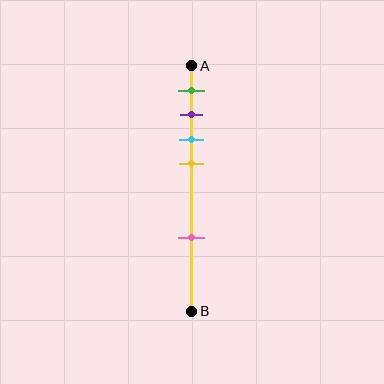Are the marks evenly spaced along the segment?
No, the marks are not evenly spaced.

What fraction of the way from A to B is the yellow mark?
The yellow mark is approximately 40% (0.4) of the way from A to B.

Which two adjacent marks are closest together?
The purple and cyan marks are the closest adjacent pair.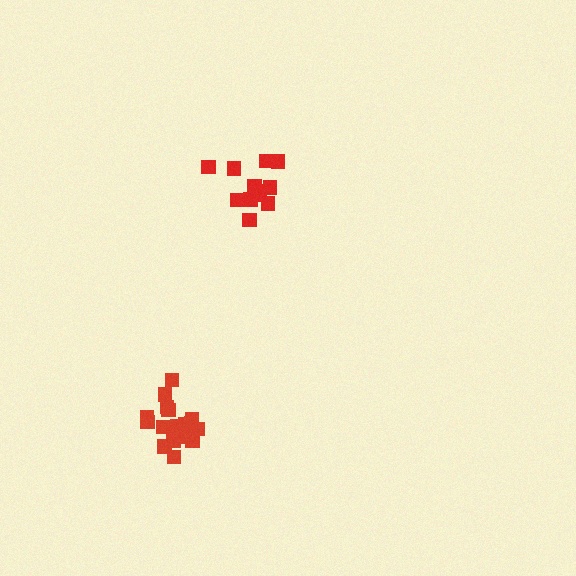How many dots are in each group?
Group 1: 12 dots, Group 2: 17 dots (29 total).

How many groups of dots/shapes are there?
There are 2 groups.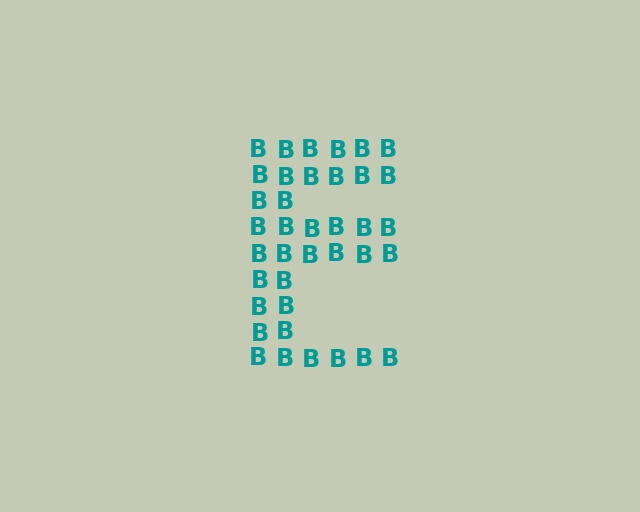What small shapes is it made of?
It is made of small letter B's.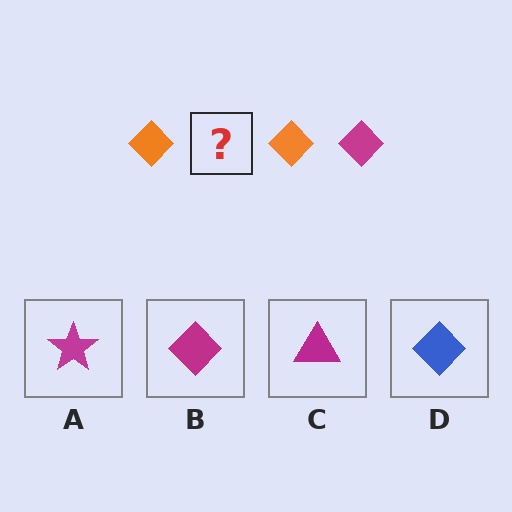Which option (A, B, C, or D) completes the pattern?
B.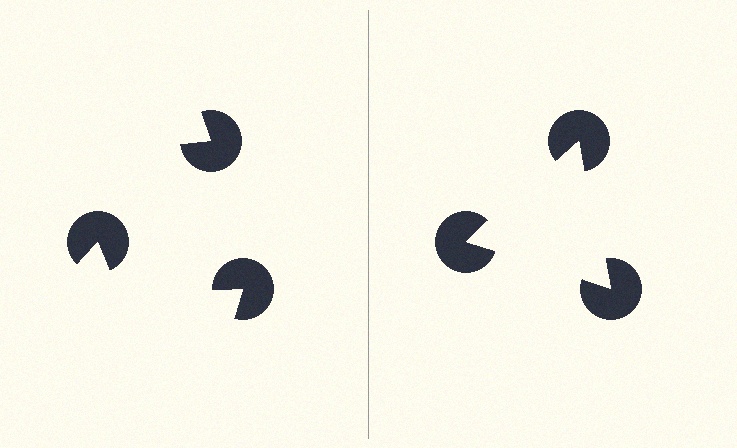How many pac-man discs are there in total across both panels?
6 — 3 on each side.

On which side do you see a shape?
An illusory triangle appears on the right side. On the left side the wedge cuts are rotated, so no coherent shape forms.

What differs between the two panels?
The pac-man discs are positioned identically on both sides; only the wedge orientations differ. On the right they align to a triangle; on the left they are misaligned.